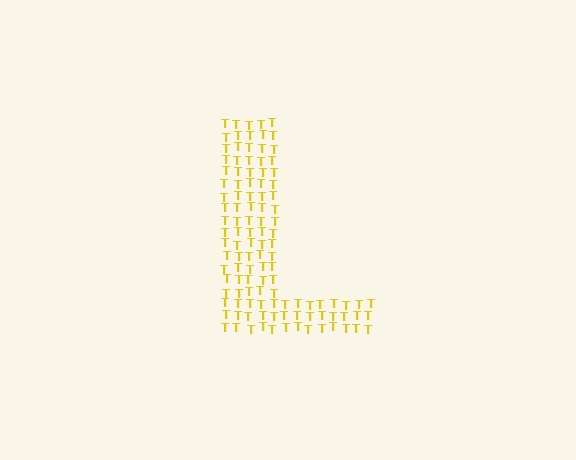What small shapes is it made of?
It is made of small letter T's.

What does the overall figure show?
The overall figure shows the letter L.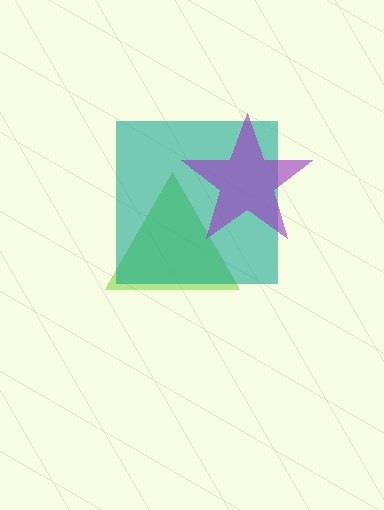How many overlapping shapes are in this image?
There are 3 overlapping shapes in the image.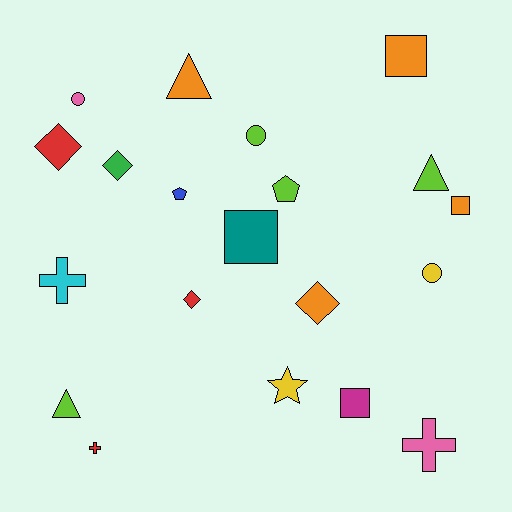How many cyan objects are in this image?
There is 1 cyan object.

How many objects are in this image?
There are 20 objects.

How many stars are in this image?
There is 1 star.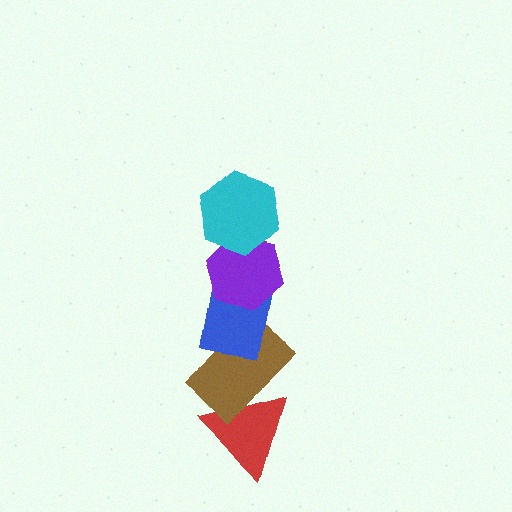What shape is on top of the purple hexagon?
The cyan hexagon is on top of the purple hexagon.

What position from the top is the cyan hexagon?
The cyan hexagon is 1st from the top.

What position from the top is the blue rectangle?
The blue rectangle is 3rd from the top.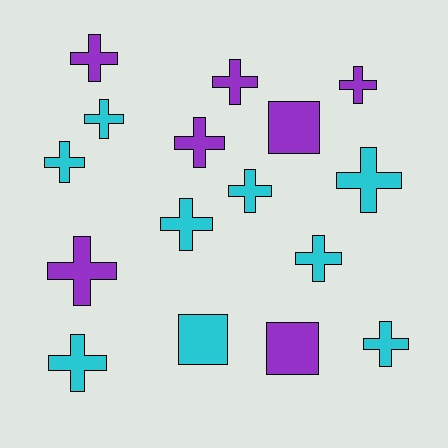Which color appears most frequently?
Cyan, with 9 objects.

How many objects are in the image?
There are 16 objects.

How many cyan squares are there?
There is 1 cyan square.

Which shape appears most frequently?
Cross, with 13 objects.